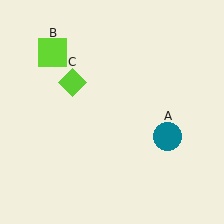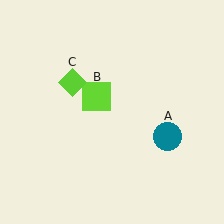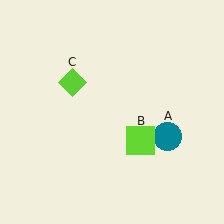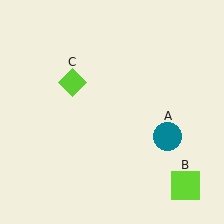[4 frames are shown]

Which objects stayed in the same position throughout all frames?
Teal circle (object A) and lime diamond (object C) remained stationary.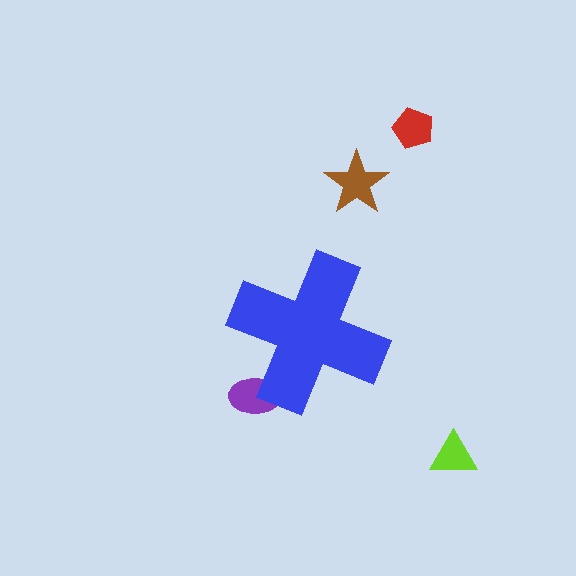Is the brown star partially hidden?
No, the brown star is fully visible.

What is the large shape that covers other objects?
A blue cross.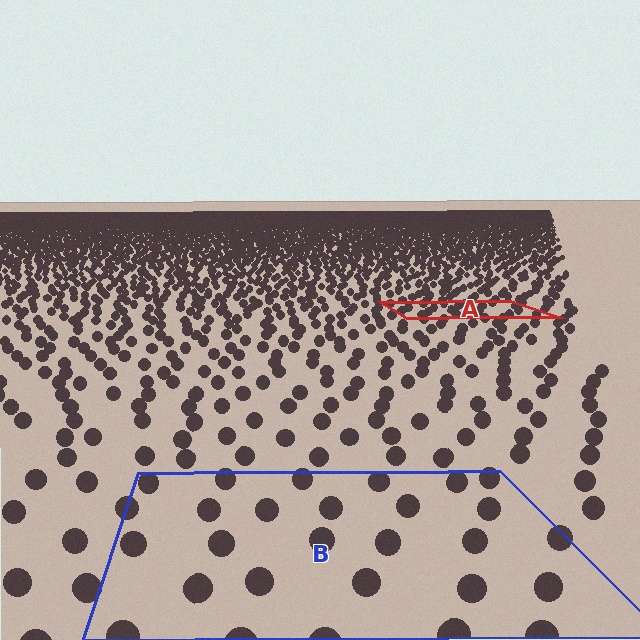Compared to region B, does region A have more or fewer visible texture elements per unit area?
Region A has more texture elements per unit area — they are packed more densely because it is farther away.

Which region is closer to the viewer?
Region B is closer. The texture elements there are larger and more spread out.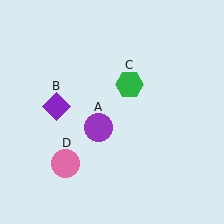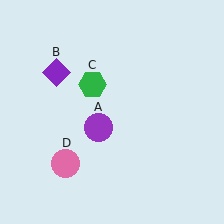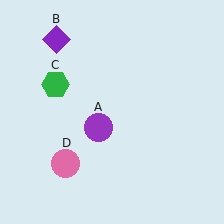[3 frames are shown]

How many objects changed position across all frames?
2 objects changed position: purple diamond (object B), green hexagon (object C).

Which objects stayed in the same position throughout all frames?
Purple circle (object A) and pink circle (object D) remained stationary.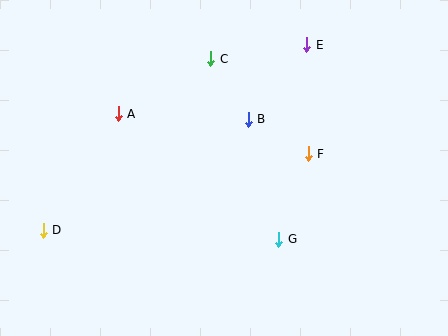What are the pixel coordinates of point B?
Point B is at (248, 119).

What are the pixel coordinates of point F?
Point F is at (308, 154).